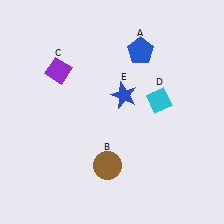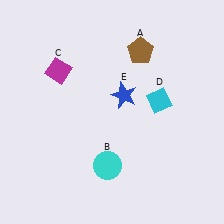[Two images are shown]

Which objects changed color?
A changed from blue to brown. B changed from brown to cyan. C changed from purple to magenta.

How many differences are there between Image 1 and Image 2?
There are 3 differences between the two images.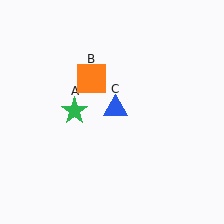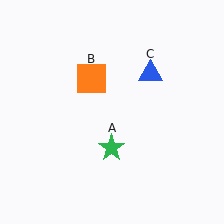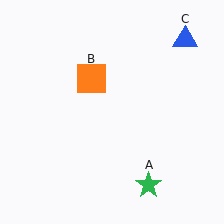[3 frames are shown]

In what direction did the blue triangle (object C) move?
The blue triangle (object C) moved up and to the right.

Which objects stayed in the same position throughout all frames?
Orange square (object B) remained stationary.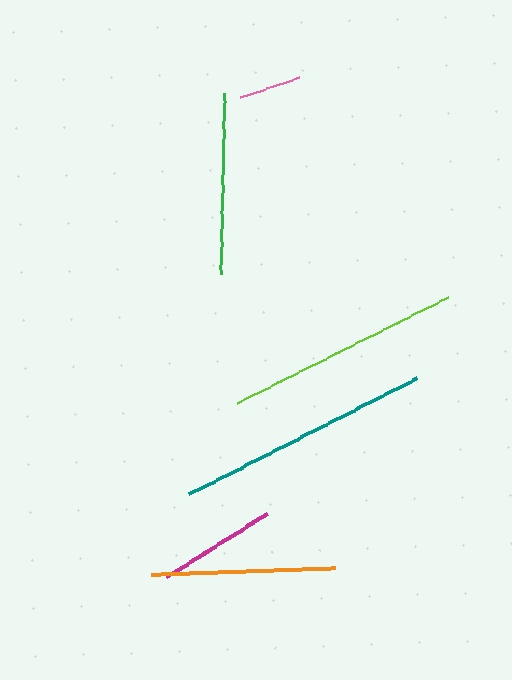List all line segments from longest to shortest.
From longest to shortest: teal, lime, orange, green, magenta, pink.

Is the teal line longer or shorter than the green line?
The teal line is longer than the green line.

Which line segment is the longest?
The teal line is the longest at approximately 256 pixels.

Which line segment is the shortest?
The pink line is the shortest at approximately 62 pixels.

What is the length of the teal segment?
The teal segment is approximately 256 pixels long.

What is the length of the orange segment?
The orange segment is approximately 183 pixels long.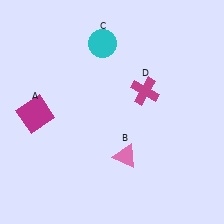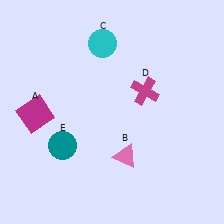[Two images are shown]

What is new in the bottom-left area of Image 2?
A teal circle (E) was added in the bottom-left area of Image 2.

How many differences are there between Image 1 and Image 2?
There is 1 difference between the two images.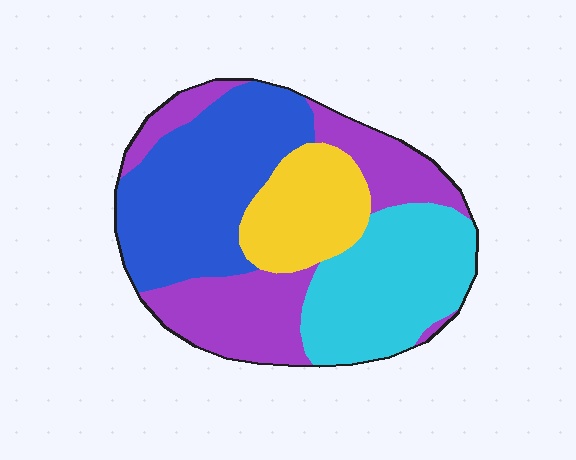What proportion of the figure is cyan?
Cyan takes up about one quarter (1/4) of the figure.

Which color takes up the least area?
Yellow, at roughly 15%.